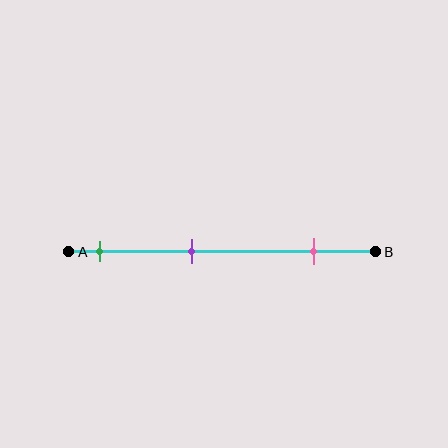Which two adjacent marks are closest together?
The green and purple marks are the closest adjacent pair.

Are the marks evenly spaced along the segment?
Yes, the marks are approximately evenly spaced.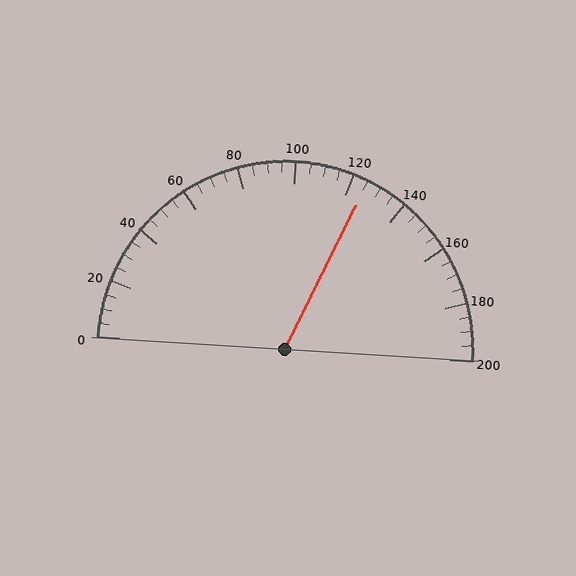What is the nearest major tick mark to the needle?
The nearest major tick mark is 120.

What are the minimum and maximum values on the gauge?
The gauge ranges from 0 to 200.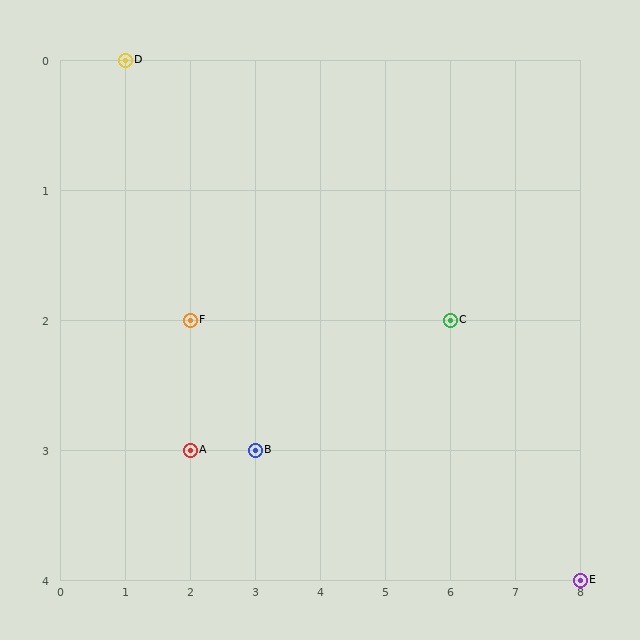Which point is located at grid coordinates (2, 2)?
Point F is at (2, 2).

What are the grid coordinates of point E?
Point E is at grid coordinates (8, 4).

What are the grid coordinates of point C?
Point C is at grid coordinates (6, 2).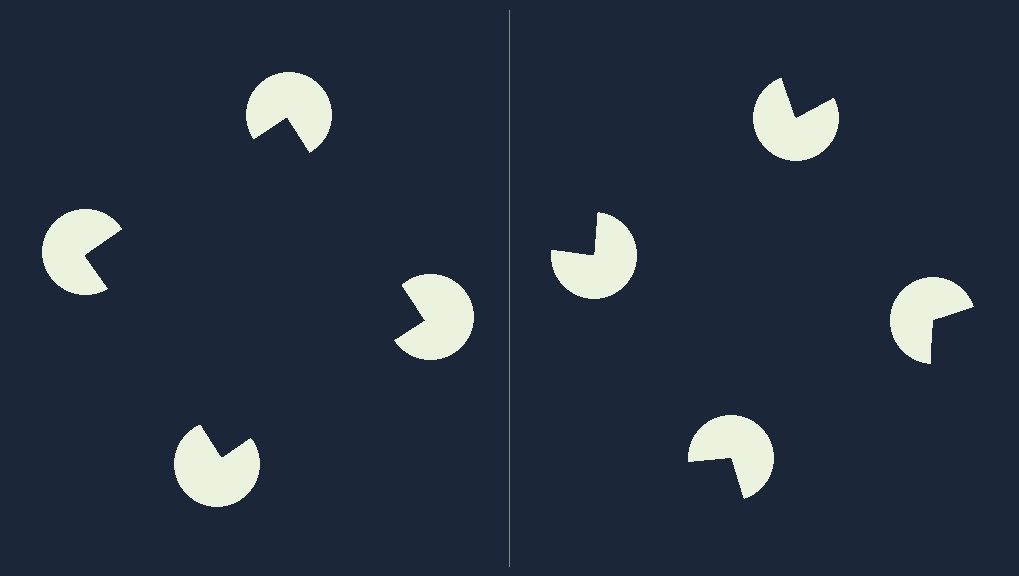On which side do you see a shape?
An illusory square appears on the left side. On the right side the wedge cuts are rotated, so no coherent shape forms.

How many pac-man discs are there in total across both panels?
8 — 4 on each side.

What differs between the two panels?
The pac-man discs are positioned identically on both sides; only the wedge orientations differ. On the left they align to a square; on the right they are misaligned.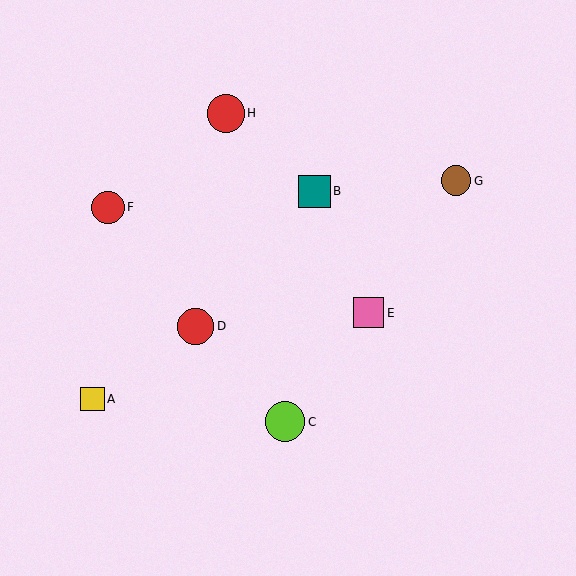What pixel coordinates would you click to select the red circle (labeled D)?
Click at (195, 326) to select the red circle D.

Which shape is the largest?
The lime circle (labeled C) is the largest.